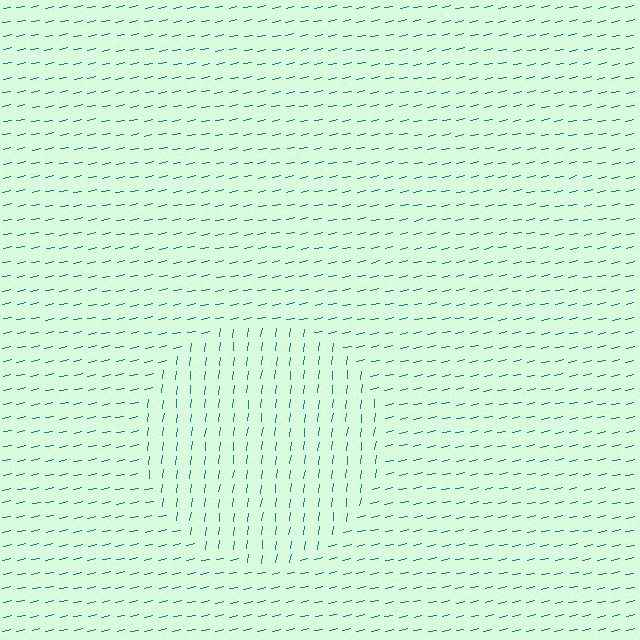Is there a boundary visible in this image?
Yes, there is a texture boundary formed by a change in line orientation.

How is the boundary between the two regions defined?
The boundary is defined purely by a change in line orientation (approximately 71 degrees difference). All lines are the same color and thickness.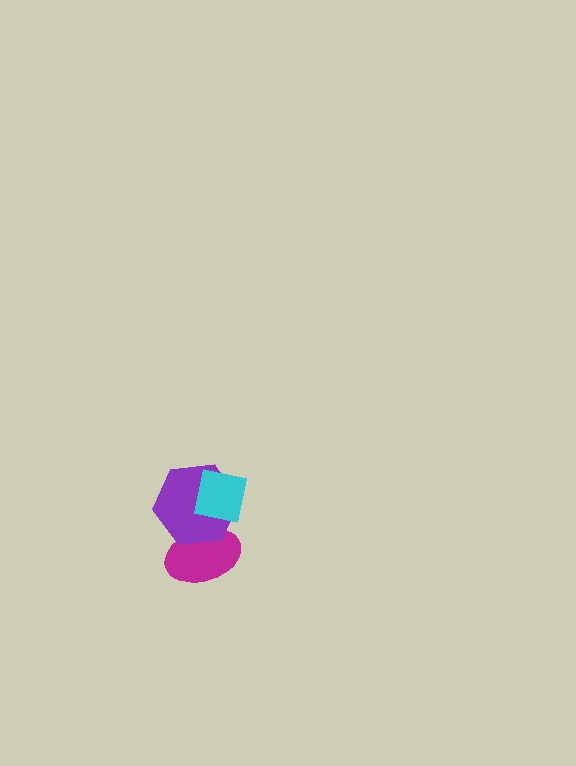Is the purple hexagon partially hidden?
Yes, it is partially covered by another shape.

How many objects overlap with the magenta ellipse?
2 objects overlap with the magenta ellipse.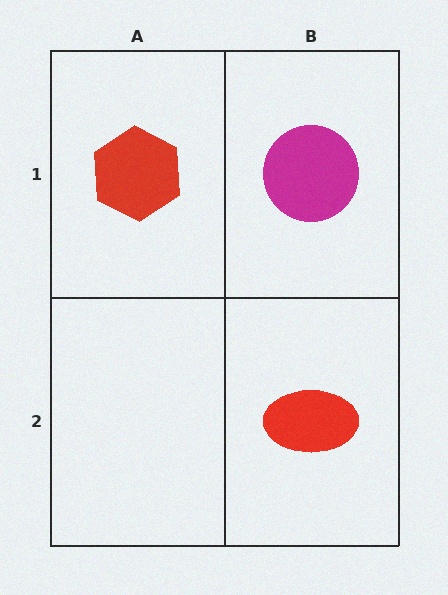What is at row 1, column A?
A red hexagon.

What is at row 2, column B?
A red ellipse.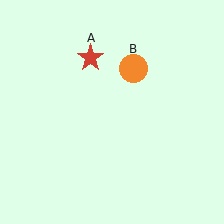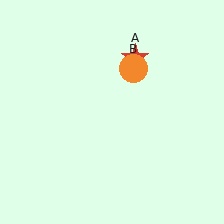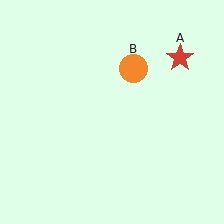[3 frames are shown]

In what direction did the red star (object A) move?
The red star (object A) moved right.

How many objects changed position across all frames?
1 object changed position: red star (object A).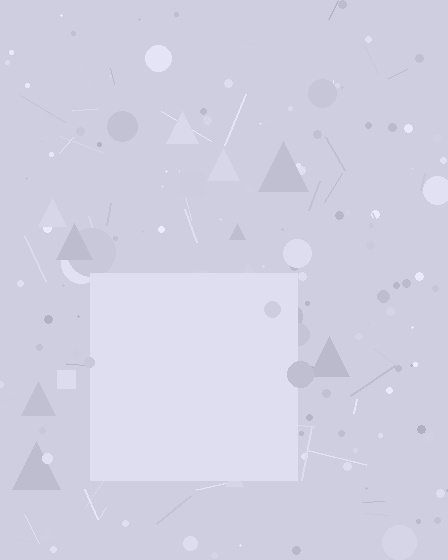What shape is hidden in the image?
A square is hidden in the image.